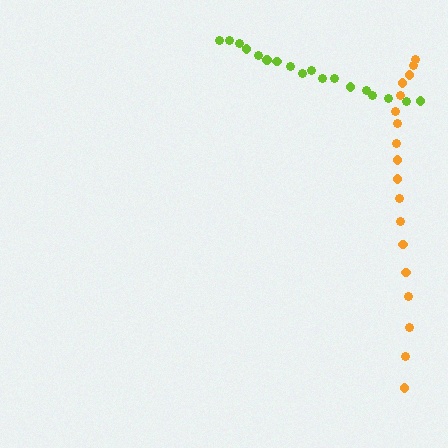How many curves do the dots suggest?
There are 2 distinct paths.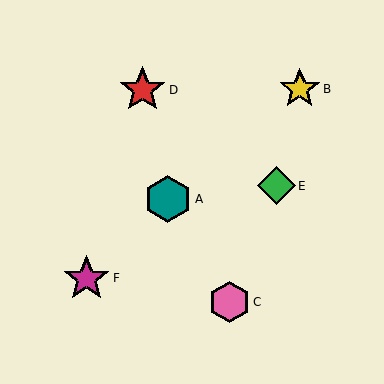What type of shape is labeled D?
Shape D is a red star.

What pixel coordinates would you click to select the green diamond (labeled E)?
Click at (277, 186) to select the green diamond E.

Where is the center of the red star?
The center of the red star is at (143, 90).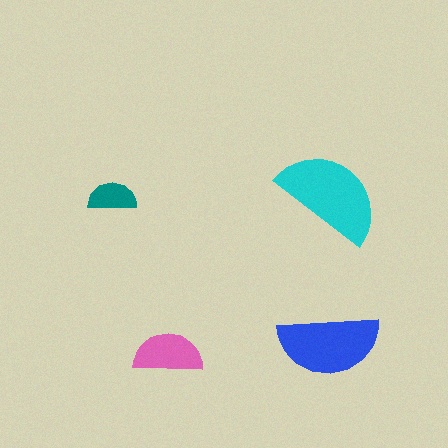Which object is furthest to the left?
The teal semicircle is leftmost.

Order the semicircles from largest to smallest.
the cyan one, the blue one, the pink one, the teal one.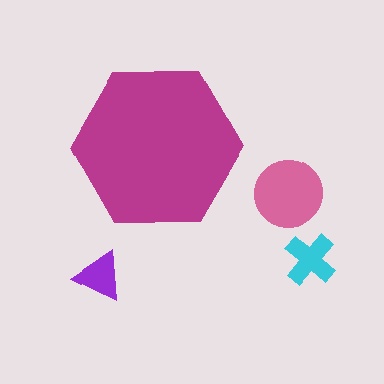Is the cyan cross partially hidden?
No, the cyan cross is fully visible.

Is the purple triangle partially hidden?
No, the purple triangle is fully visible.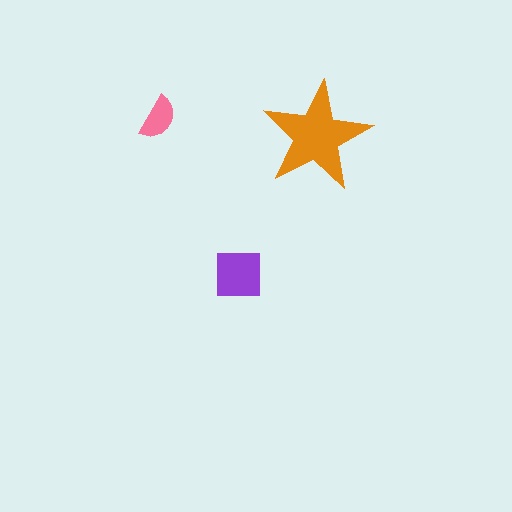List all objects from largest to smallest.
The orange star, the purple square, the pink semicircle.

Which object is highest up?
The pink semicircle is topmost.